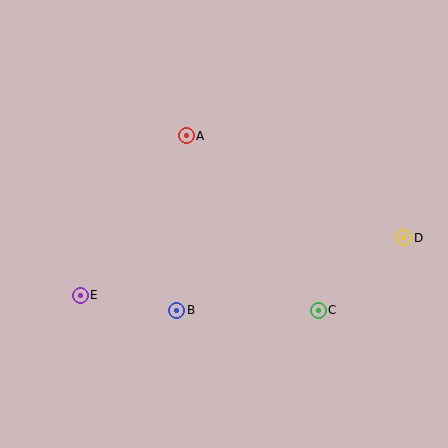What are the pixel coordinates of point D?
Point D is at (404, 238).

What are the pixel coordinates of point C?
Point C is at (318, 310).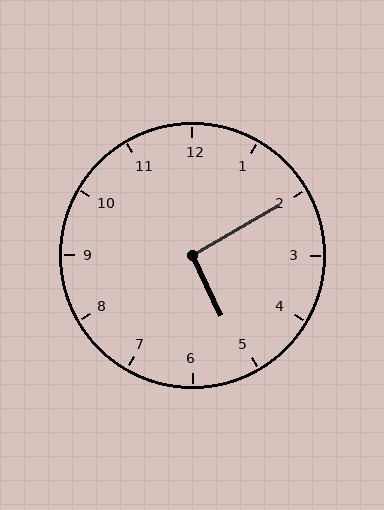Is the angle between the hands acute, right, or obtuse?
It is right.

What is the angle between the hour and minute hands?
Approximately 95 degrees.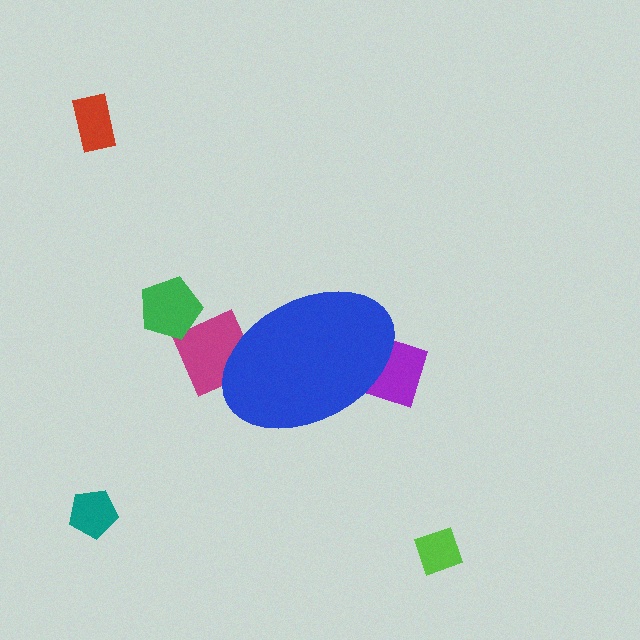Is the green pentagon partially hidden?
No, the green pentagon is fully visible.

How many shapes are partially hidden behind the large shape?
2 shapes are partially hidden.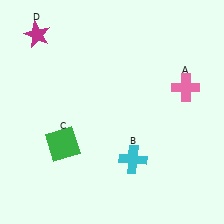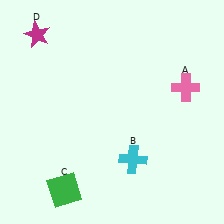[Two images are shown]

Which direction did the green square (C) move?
The green square (C) moved down.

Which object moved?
The green square (C) moved down.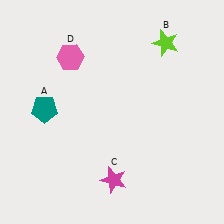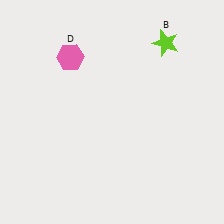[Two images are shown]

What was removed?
The magenta star (C), the teal pentagon (A) were removed in Image 2.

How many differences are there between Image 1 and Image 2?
There are 2 differences between the two images.